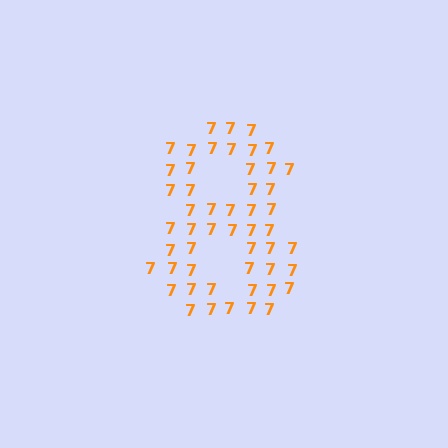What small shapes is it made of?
It is made of small digit 7's.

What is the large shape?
The large shape is the digit 8.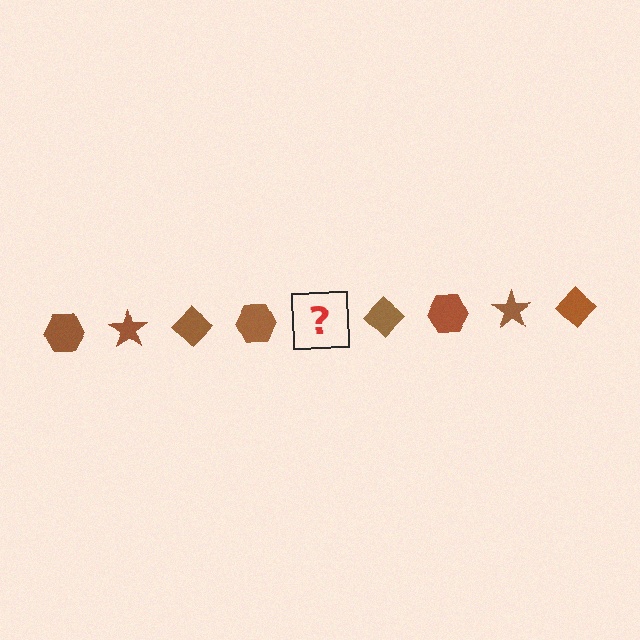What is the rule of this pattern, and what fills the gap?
The rule is that the pattern cycles through hexagon, star, diamond shapes in brown. The gap should be filled with a brown star.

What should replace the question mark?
The question mark should be replaced with a brown star.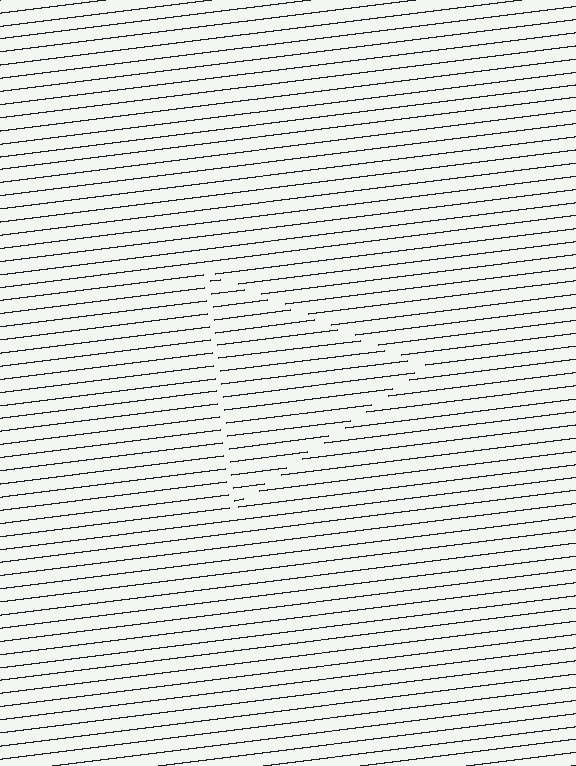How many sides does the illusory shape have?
3 sides — the line-ends trace a triangle.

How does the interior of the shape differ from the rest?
The interior of the shape contains the same grating, shifted by half a period — the contour is defined by the phase discontinuity where line-ends from the inner and outer gratings abut.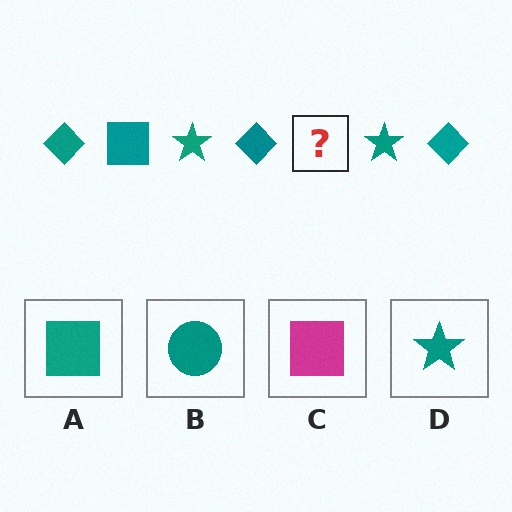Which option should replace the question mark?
Option A.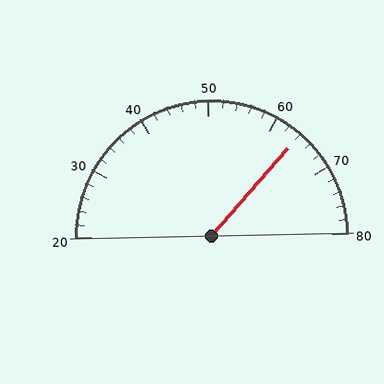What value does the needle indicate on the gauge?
The needle indicates approximately 64.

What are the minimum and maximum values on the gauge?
The gauge ranges from 20 to 80.